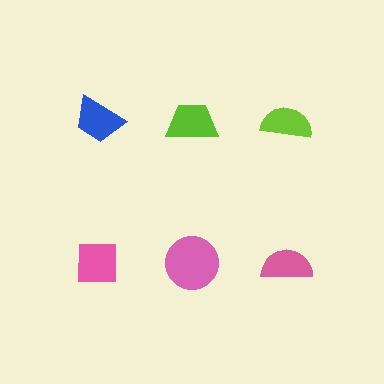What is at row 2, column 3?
A pink semicircle.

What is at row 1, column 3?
A lime semicircle.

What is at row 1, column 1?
A blue trapezoid.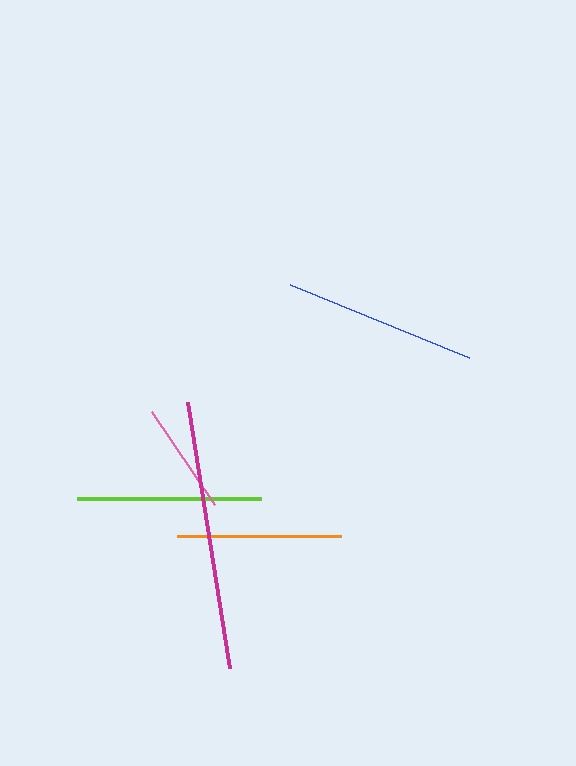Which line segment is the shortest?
The pink line is the shortest at approximately 113 pixels.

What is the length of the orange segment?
The orange segment is approximately 165 pixels long.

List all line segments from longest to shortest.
From longest to shortest: magenta, blue, lime, orange, pink.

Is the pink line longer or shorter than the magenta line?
The magenta line is longer than the pink line.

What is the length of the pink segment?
The pink segment is approximately 113 pixels long.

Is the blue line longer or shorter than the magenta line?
The magenta line is longer than the blue line.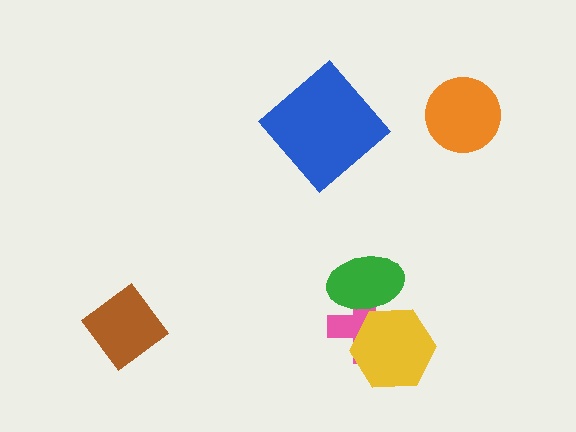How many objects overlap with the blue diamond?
0 objects overlap with the blue diamond.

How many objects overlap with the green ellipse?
2 objects overlap with the green ellipse.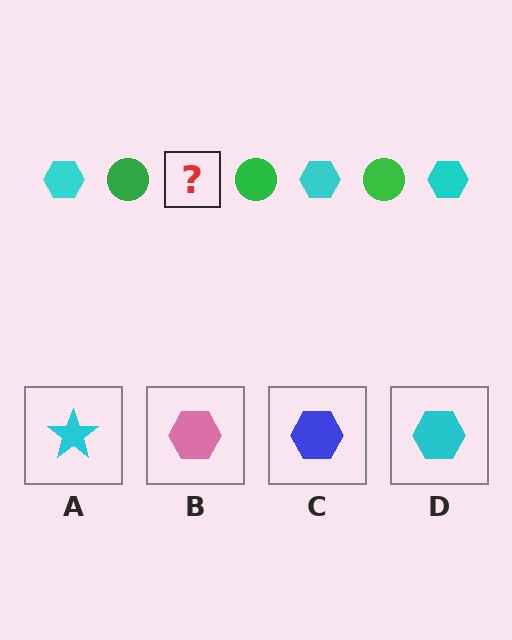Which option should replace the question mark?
Option D.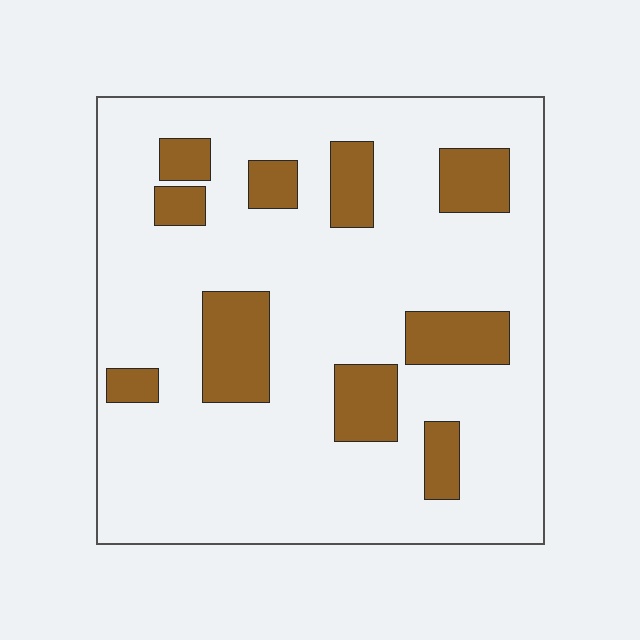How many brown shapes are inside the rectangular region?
10.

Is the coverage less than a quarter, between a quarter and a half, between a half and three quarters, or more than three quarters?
Less than a quarter.